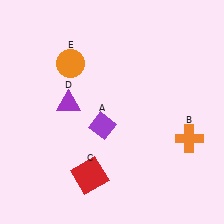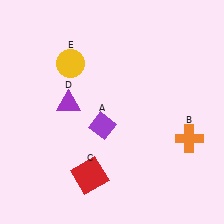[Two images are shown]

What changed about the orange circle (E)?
In Image 1, E is orange. In Image 2, it changed to yellow.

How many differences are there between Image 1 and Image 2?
There is 1 difference between the two images.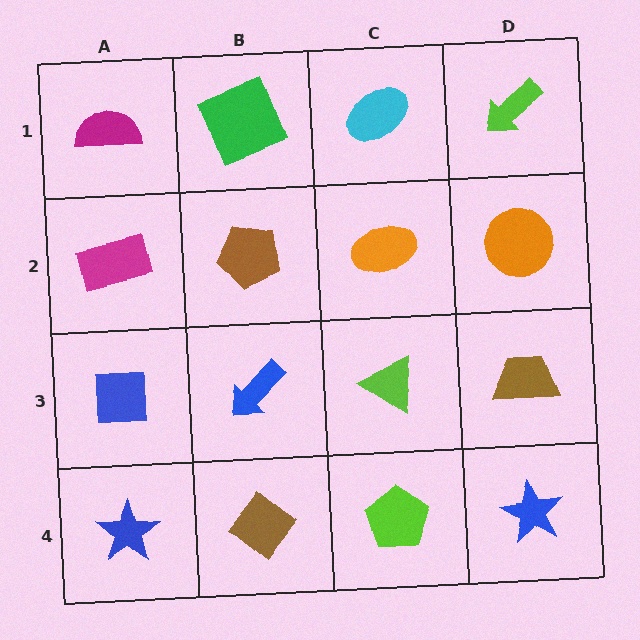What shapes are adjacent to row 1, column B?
A brown pentagon (row 2, column B), a magenta semicircle (row 1, column A), a cyan ellipse (row 1, column C).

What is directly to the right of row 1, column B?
A cyan ellipse.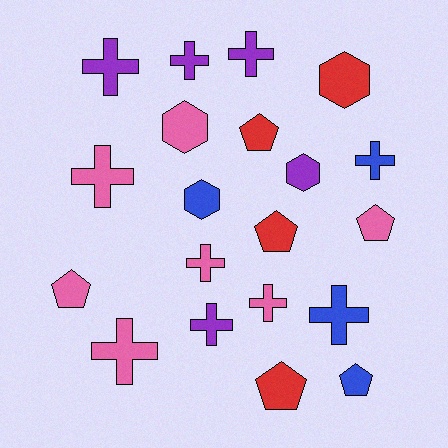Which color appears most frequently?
Pink, with 7 objects.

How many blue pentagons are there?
There is 1 blue pentagon.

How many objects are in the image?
There are 20 objects.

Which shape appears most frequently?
Cross, with 10 objects.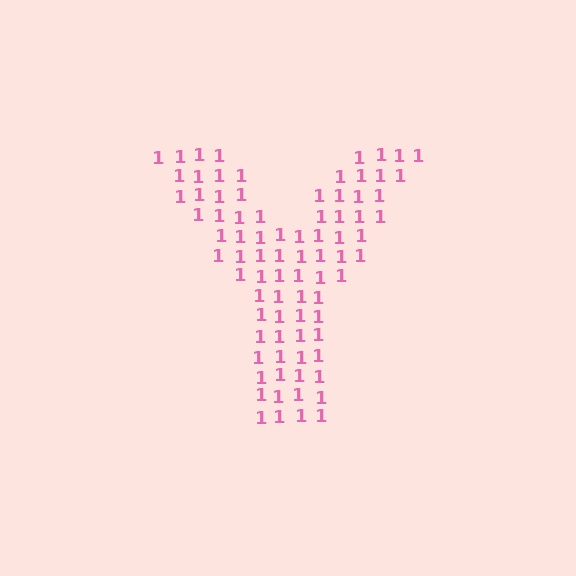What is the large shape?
The large shape is the letter Y.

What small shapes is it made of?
It is made of small digit 1's.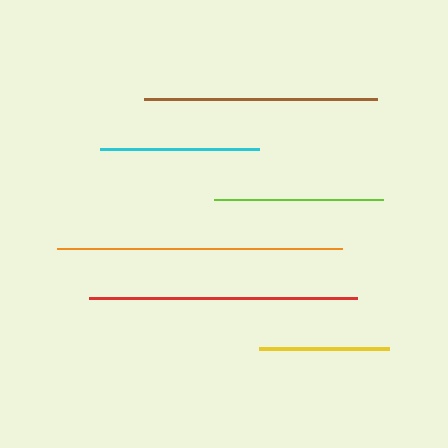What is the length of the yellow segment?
The yellow segment is approximately 130 pixels long.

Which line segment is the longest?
The orange line is the longest at approximately 285 pixels.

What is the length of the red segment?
The red segment is approximately 268 pixels long.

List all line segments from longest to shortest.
From longest to shortest: orange, red, brown, lime, cyan, yellow.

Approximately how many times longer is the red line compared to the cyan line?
The red line is approximately 1.7 times the length of the cyan line.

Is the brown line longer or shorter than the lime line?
The brown line is longer than the lime line.